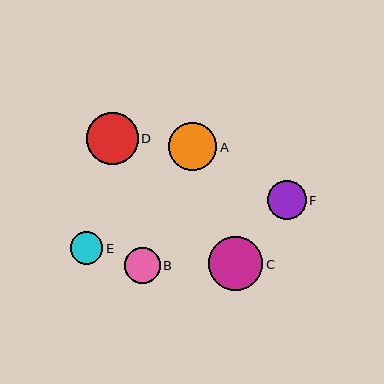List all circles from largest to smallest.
From largest to smallest: C, D, A, F, B, E.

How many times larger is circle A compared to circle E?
Circle A is approximately 1.5 times the size of circle E.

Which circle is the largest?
Circle C is the largest with a size of approximately 54 pixels.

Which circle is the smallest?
Circle E is the smallest with a size of approximately 32 pixels.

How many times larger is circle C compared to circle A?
Circle C is approximately 1.1 times the size of circle A.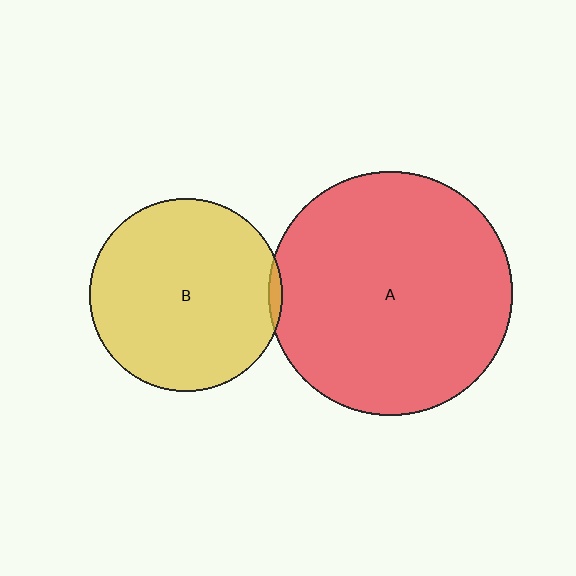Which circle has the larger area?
Circle A (red).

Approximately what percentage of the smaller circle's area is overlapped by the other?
Approximately 5%.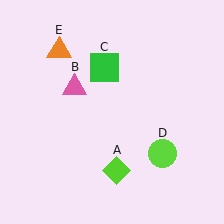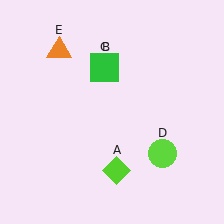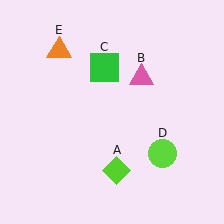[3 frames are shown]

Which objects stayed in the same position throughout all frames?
Lime diamond (object A) and green square (object C) and lime circle (object D) and orange triangle (object E) remained stationary.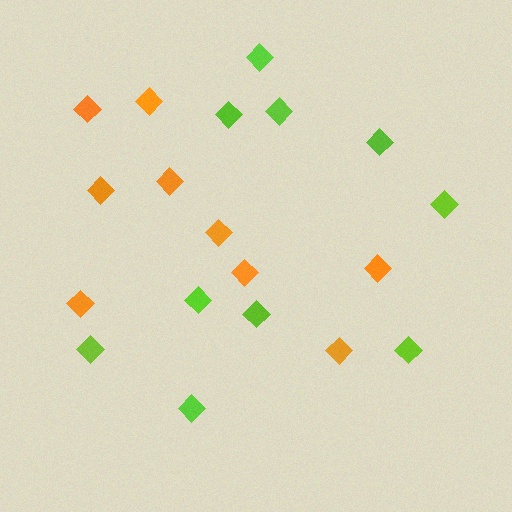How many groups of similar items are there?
There are 2 groups: one group of orange diamonds (9) and one group of lime diamonds (10).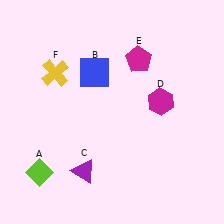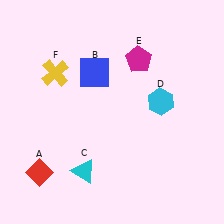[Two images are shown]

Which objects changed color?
A changed from lime to red. C changed from purple to cyan. D changed from magenta to cyan.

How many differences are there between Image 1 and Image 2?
There are 3 differences between the two images.